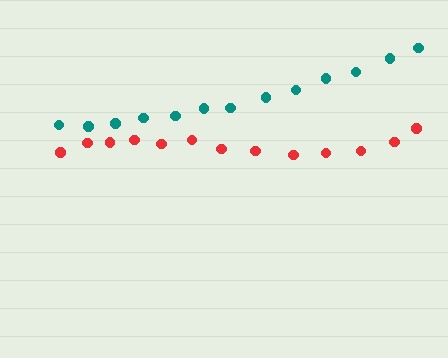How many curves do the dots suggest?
There are 2 distinct paths.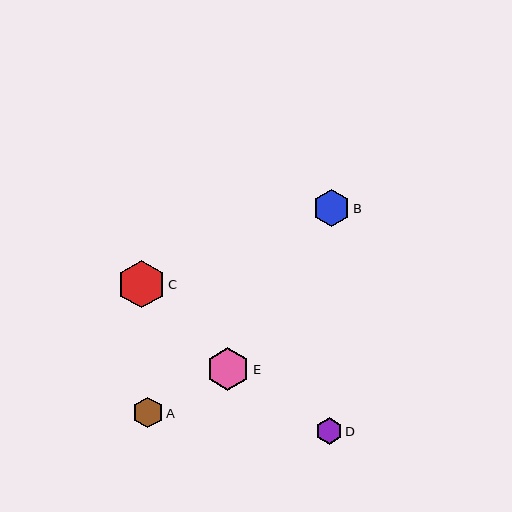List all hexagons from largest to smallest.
From largest to smallest: C, E, B, A, D.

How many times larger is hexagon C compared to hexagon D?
Hexagon C is approximately 1.8 times the size of hexagon D.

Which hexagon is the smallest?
Hexagon D is the smallest with a size of approximately 26 pixels.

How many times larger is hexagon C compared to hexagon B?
Hexagon C is approximately 1.3 times the size of hexagon B.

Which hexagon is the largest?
Hexagon C is the largest with a size of approximately 48 pixels.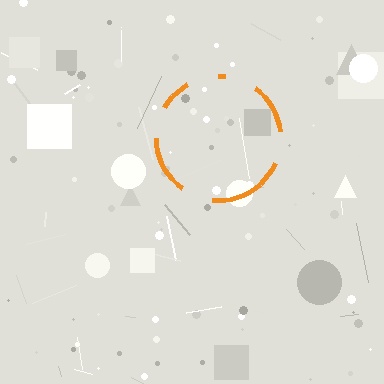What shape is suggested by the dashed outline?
The dashed outline suggests a circle.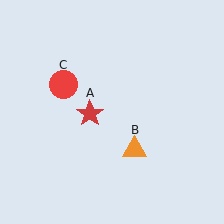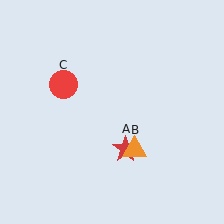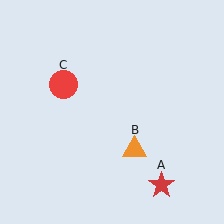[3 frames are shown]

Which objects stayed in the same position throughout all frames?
Orange triangle (object B) and red circle (object C) remained stationary.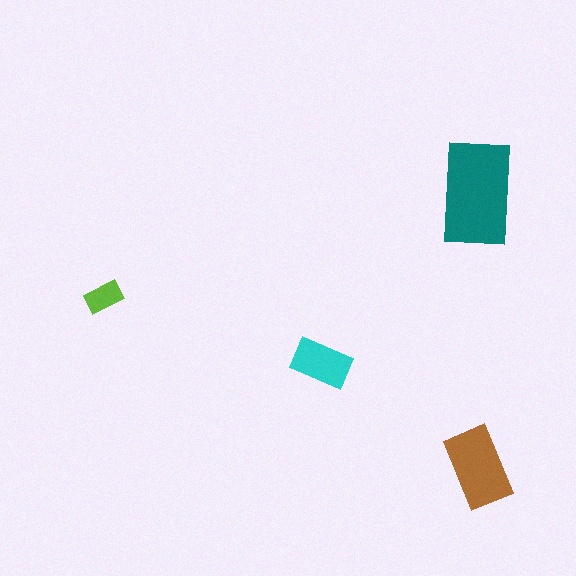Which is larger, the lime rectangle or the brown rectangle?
The brown one.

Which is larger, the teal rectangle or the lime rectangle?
The teal one.